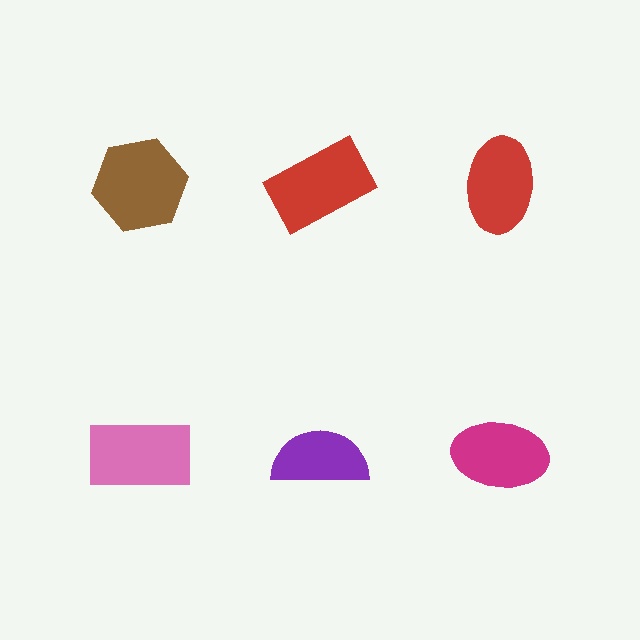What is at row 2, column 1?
A pink rectangle.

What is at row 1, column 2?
A red rectangle.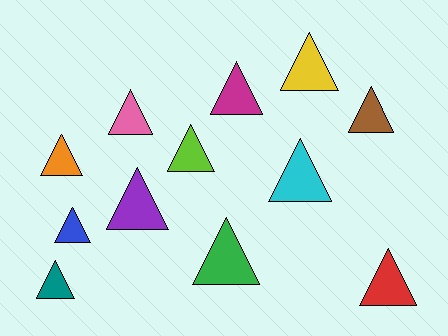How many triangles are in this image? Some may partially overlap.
There are 12 triangles.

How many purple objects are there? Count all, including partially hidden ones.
There is 1 purple object.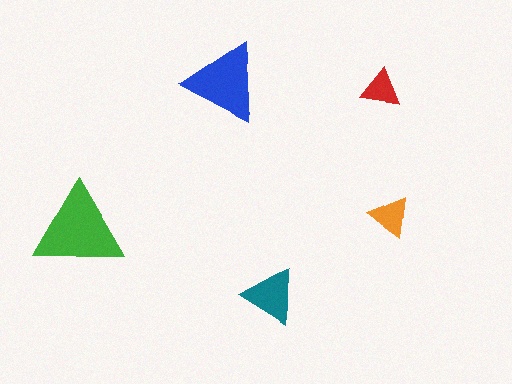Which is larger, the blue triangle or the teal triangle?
The blue one.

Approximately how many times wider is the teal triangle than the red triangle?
About 1.5 times wider.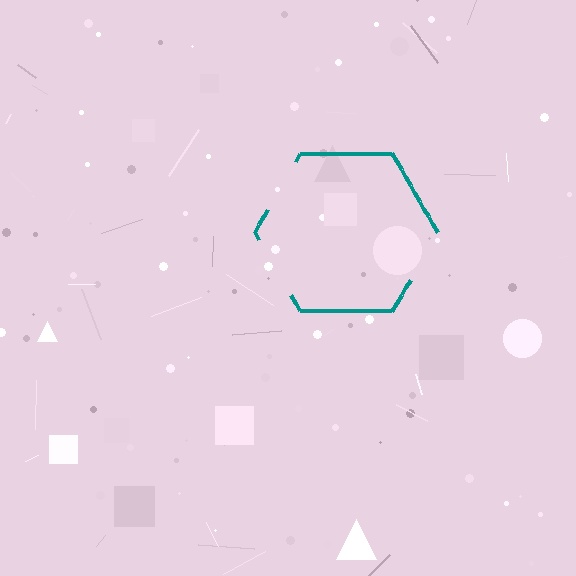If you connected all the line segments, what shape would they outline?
They would outline a hexagon.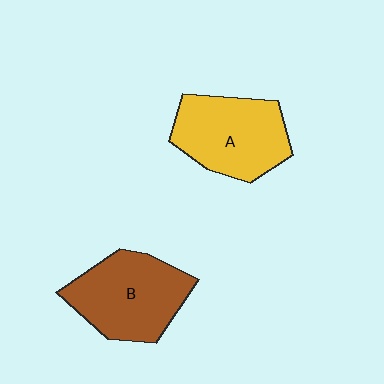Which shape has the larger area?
Shape B (brown).